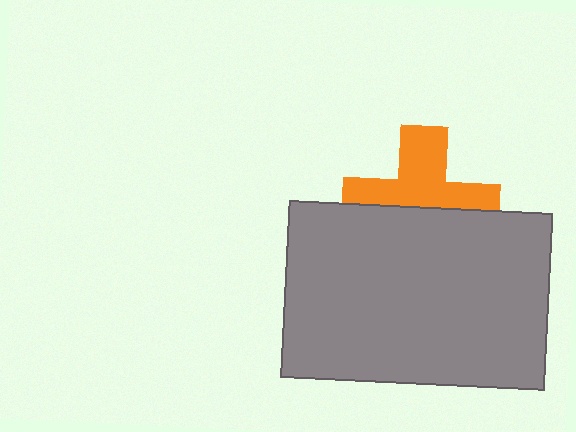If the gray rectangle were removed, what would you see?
You would see the complete orange cross.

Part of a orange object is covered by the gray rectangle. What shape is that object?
It is a cross.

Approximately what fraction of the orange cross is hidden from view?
Roughly 48% of the orange cross is hidden behind the gray rectangle.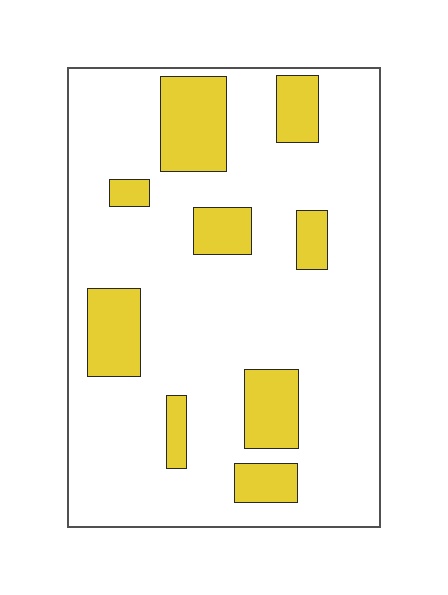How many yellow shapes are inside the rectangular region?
9.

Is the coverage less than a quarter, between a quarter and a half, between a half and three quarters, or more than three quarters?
Less than a quarter.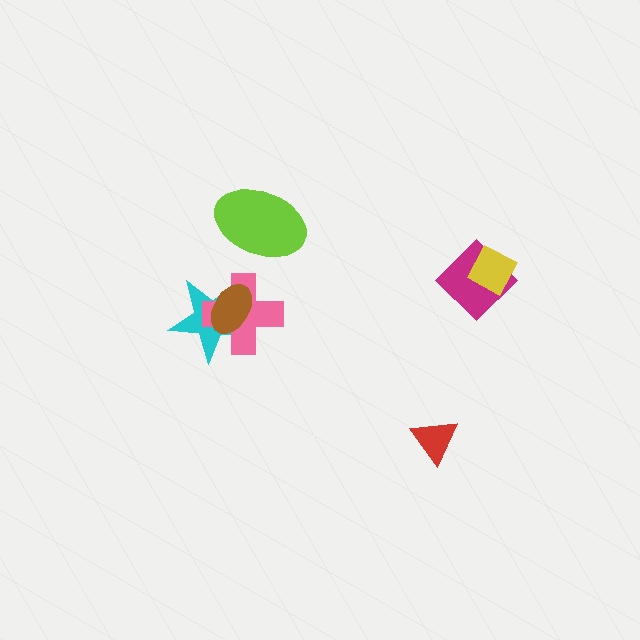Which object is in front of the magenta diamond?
The yellow diamond is in front of the magenta diamond.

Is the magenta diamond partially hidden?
Yes, it is partially covered by another shape.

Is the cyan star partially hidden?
Yes, it is partially covered by another shape.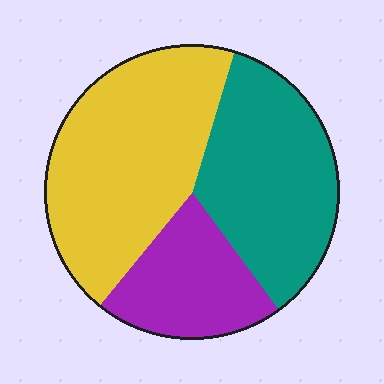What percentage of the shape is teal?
Teal takes up about one third (1/3) of the shape.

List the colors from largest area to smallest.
From largest to smallest: yellow, teal, purple.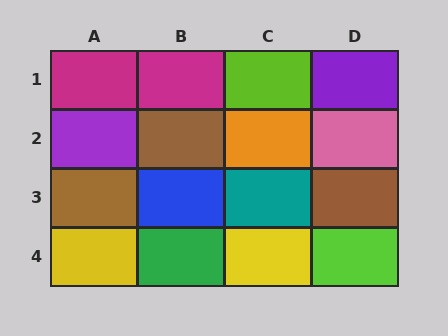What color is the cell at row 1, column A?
Magenta.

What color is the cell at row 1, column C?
Lime.